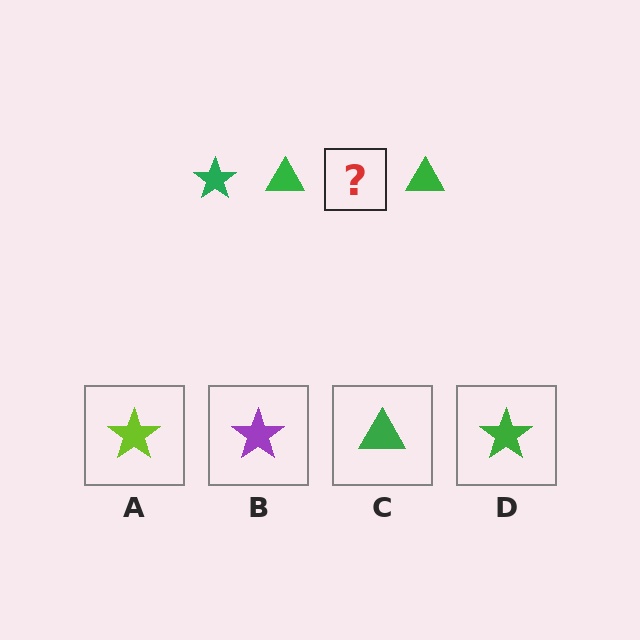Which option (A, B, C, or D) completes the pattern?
D.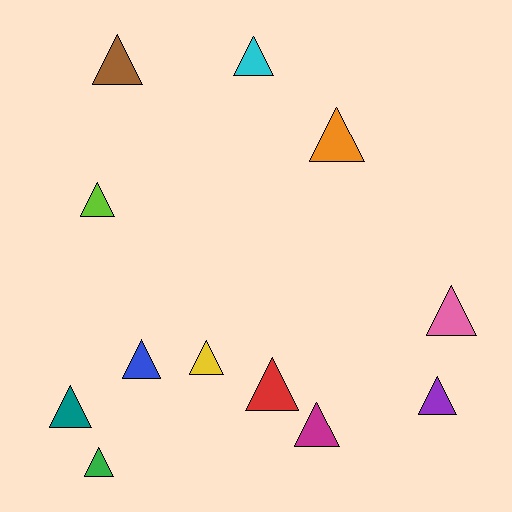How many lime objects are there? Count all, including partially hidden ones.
There is 1 lime object.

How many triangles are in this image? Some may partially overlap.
There are 12 triangles.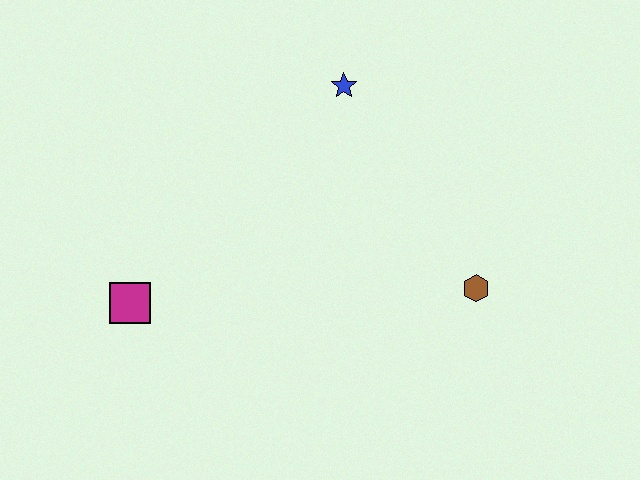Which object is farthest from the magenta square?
The brown hexagon is farthest from the magenta square.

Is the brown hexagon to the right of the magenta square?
Yes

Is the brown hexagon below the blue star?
Yes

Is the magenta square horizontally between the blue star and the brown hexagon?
No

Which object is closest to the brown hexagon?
The blue star is closest to the brown hexagon.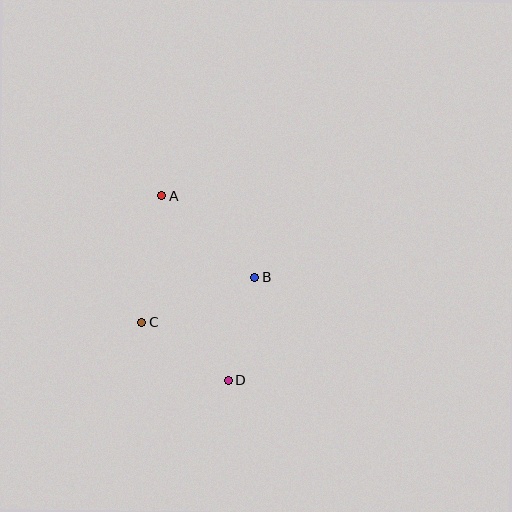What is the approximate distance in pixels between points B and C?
The distance between B and C is approximately 121 pixels.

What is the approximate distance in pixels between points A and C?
The distance between A and C is approximately 128 pixels.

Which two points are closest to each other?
Points C and D are closest to each other.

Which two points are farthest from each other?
Points A and D are farthest from each other.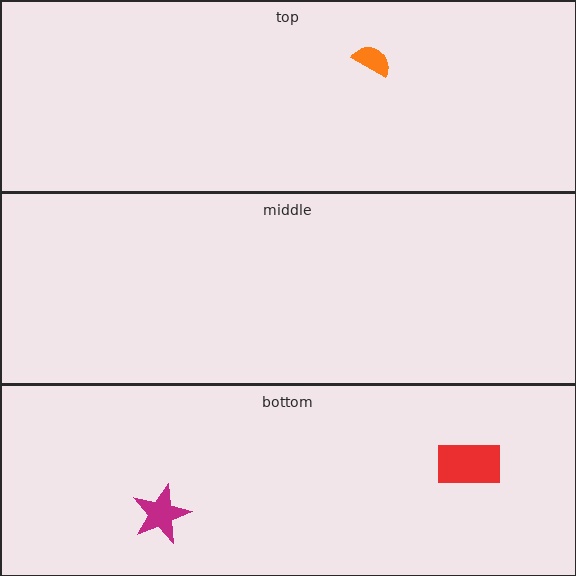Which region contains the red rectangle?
The bottom region.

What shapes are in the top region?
The orange semicircle.